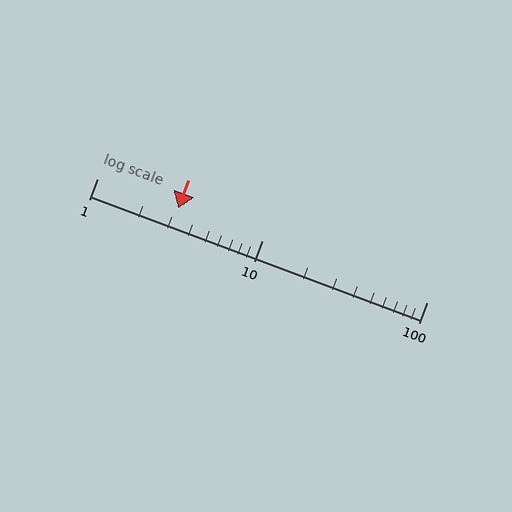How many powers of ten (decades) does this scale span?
The scale spans 2 decades, from 1 to 100.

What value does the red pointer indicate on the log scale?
The pointer indicates approximately 3.1.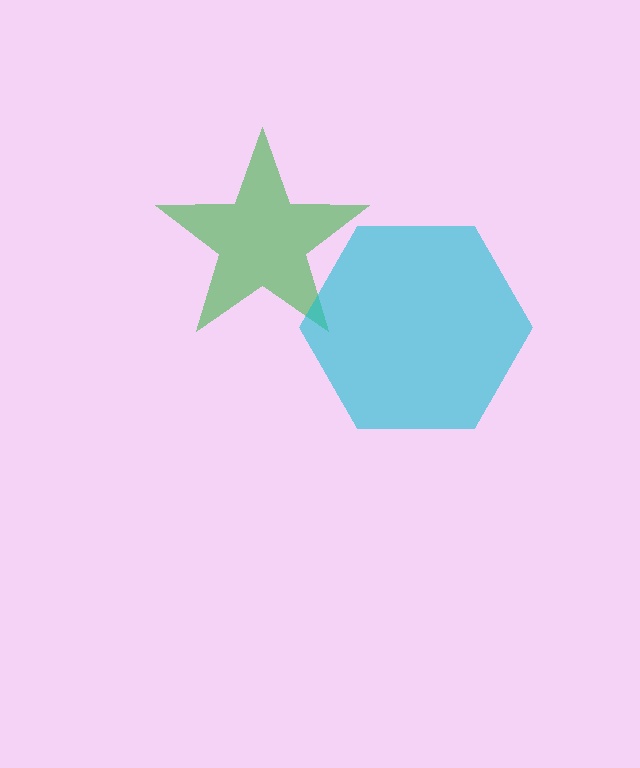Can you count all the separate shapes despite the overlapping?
Yes, there are 2 separate shapes.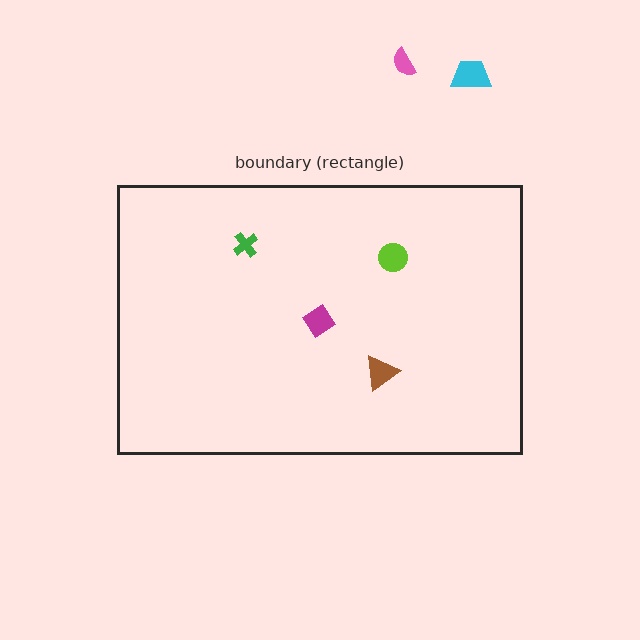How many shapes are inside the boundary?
4 inside, 2 outside.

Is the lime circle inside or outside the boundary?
Inside.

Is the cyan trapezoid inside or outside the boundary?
Outside.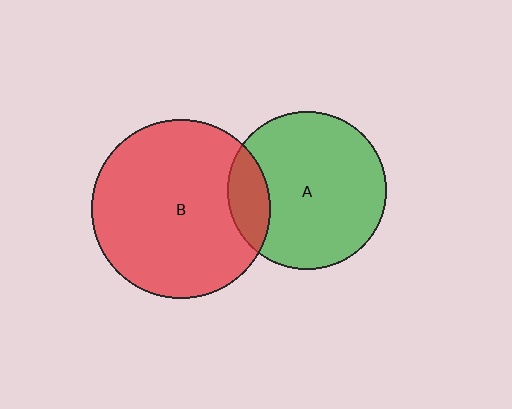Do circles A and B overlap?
Yes.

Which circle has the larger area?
Circle B (red).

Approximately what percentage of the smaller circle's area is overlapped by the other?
Approximately 15%.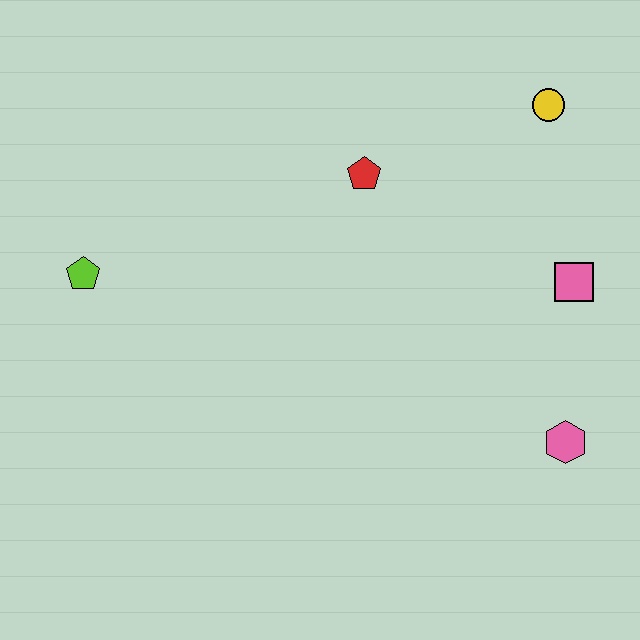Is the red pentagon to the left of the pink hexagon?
Yes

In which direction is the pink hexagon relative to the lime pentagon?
The pink hexagon is to the right of the lime pentagon.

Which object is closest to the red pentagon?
The yellow circle is closest to the red pentagon.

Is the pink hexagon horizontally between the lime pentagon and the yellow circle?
No